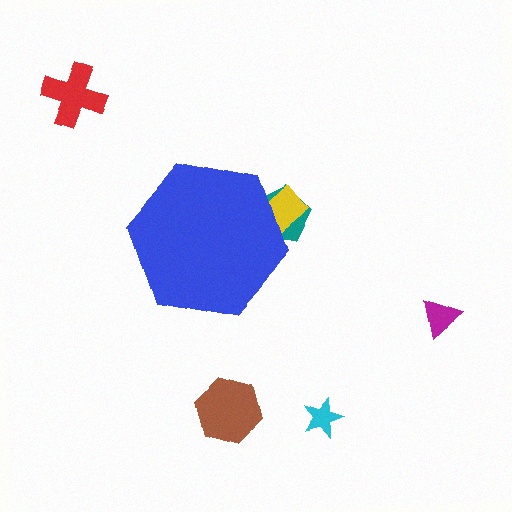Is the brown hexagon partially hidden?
No, the brown hexagon is fully visible.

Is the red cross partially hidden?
No, the red cross is fully visible.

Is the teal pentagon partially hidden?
Yes, the teal pentagon is partially hidden behind the blue hexagon.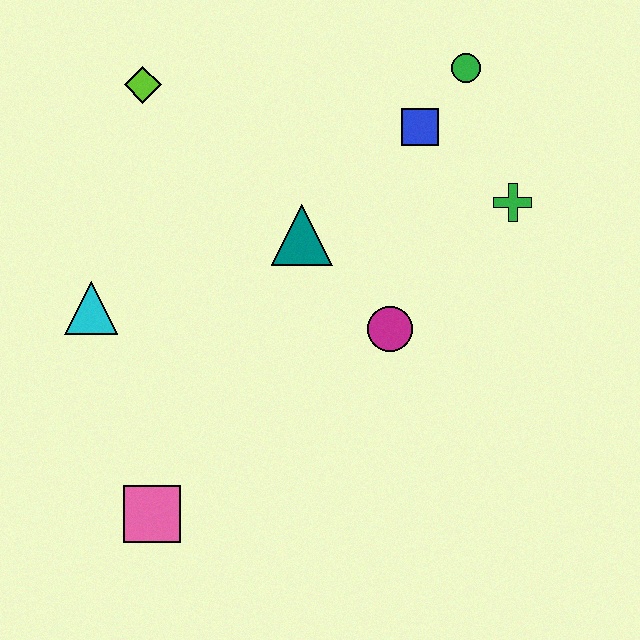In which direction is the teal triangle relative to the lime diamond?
The teal triangle is to the right of the lime diamond.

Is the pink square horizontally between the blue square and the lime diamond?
Yes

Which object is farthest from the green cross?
The pink square is farthest from the green cross.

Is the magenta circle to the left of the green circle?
Yes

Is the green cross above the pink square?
Yes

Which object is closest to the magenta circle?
The teal triangle is closest to the magenta circle.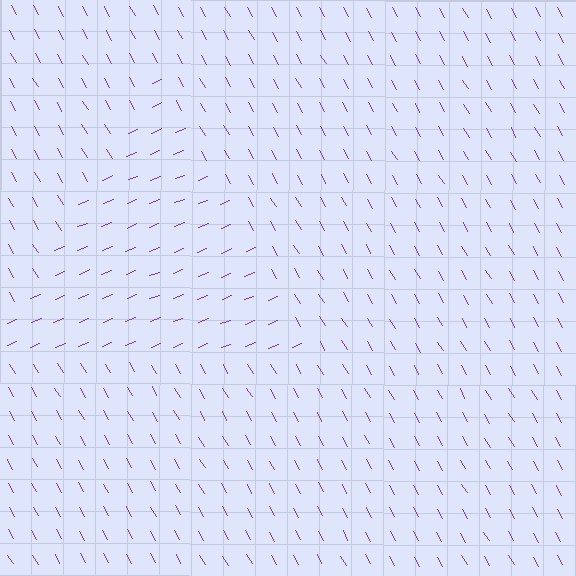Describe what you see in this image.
The image is filled with small purple line segments. A triangle region in the image has lines oriented differently from the surrounding lines, creating a visible texture boundary.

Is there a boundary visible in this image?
Yes, there is a texture boundary formed by a change in line orientation.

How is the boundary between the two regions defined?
The boundary is defined purely by a change in line orientation (approximately 83 degrees difference). All lines are the same color and thickness.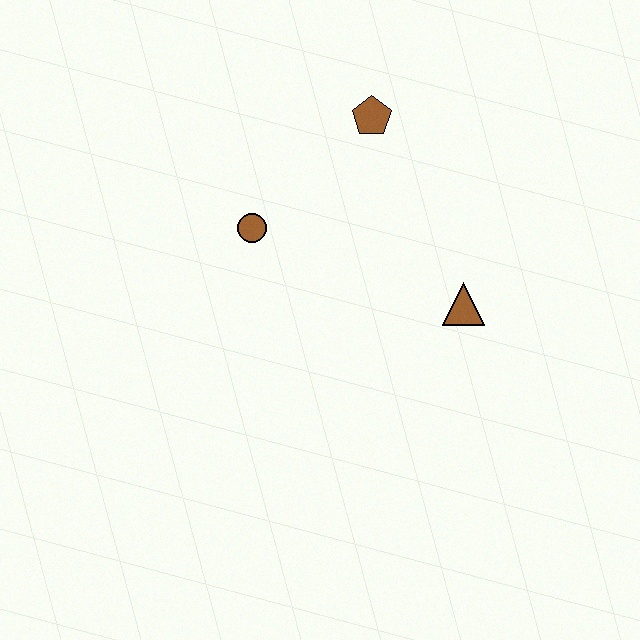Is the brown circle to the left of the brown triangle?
Yes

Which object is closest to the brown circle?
The brown pentagon is closest to the brown circle.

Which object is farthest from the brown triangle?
The brown circle is farthest from the brown triangle.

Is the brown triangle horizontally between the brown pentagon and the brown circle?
No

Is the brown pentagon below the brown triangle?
No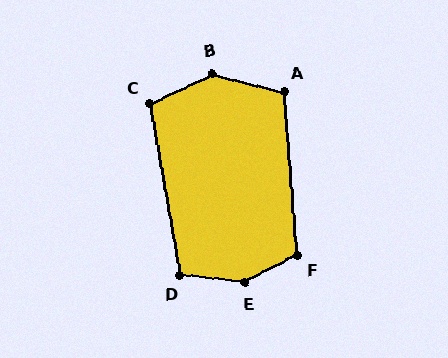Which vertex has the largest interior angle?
E, at approximately 146 degrees.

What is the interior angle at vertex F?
Approximately 113 degrees (obtuse).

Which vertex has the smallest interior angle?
C, at approximately 106 degrees.